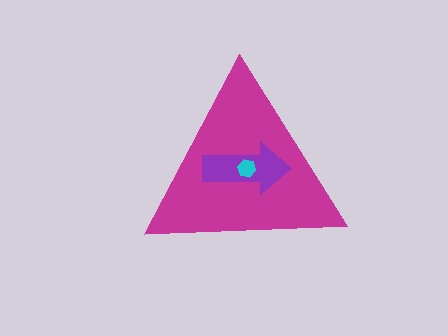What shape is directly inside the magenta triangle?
The purple arrow.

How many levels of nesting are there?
3.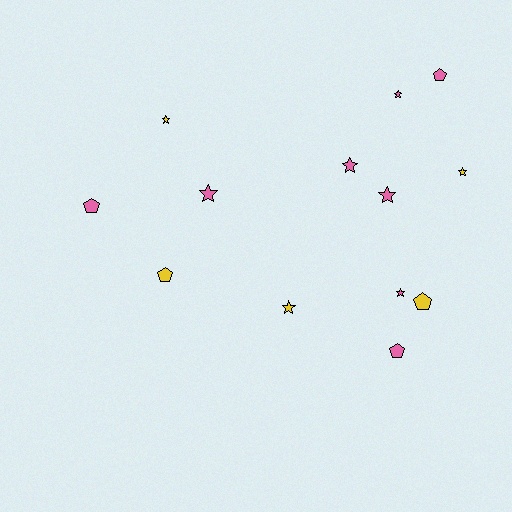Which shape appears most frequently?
Star, with 8 objects.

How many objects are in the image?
There are 13 objects.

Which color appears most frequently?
Pink, with 8 objects.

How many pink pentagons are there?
There are 3 pink pentagons.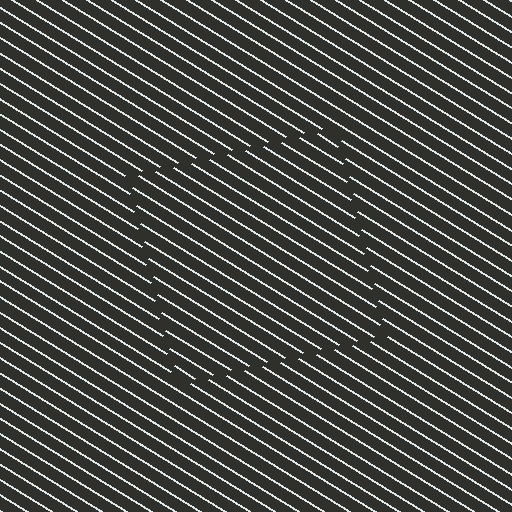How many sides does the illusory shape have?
4 sides — the line-ends trace a square.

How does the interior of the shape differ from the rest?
The interior of the shape contains the same grating, shifted by half a period — the contour is defined by the phase discontinuity where line-ends from the inner and outer gratings abut.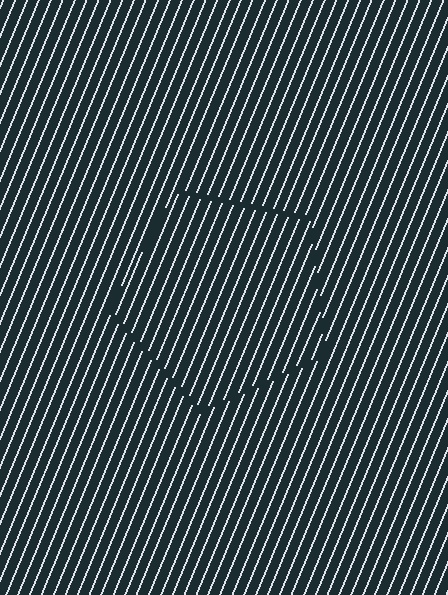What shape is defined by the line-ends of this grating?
An illusory pentagon. The interior of the shape contains the same grating, shifted by half a period — the contour is defined by the phase discontinuity where line-ends from the inner and outer gratings abut.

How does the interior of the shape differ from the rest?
The interior of the shape contains the same grating, shifted by half a period — the contour is defined by the phase discontinuity where line-ends from the inner and outer gratings abut.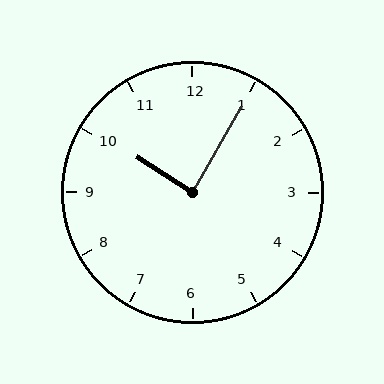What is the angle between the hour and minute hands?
Approximately 88 degrees.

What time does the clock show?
10:05.